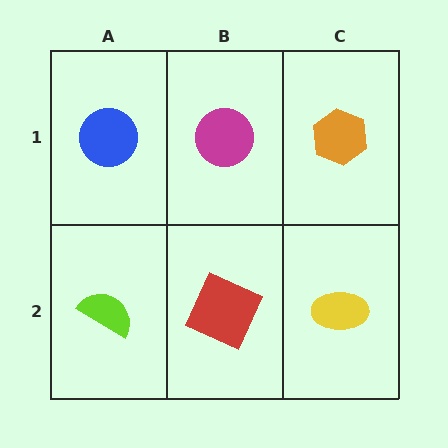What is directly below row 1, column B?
A red square.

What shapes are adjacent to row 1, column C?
A yellow ellipse (row 2, column C), a magenta circle (row 1, column B).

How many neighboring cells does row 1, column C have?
2.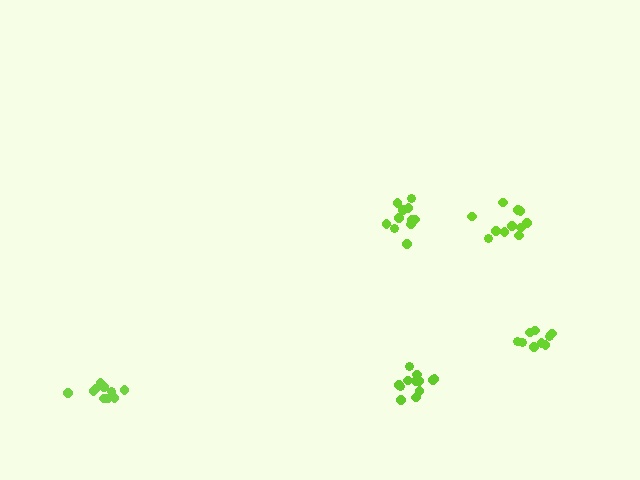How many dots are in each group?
Group 1: 12 dots, Group 2: 11 dots, Group 3: 10 dots, Group 4: 9 dots, Group 5: 12 dots (54 total).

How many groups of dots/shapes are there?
There are 5 groups.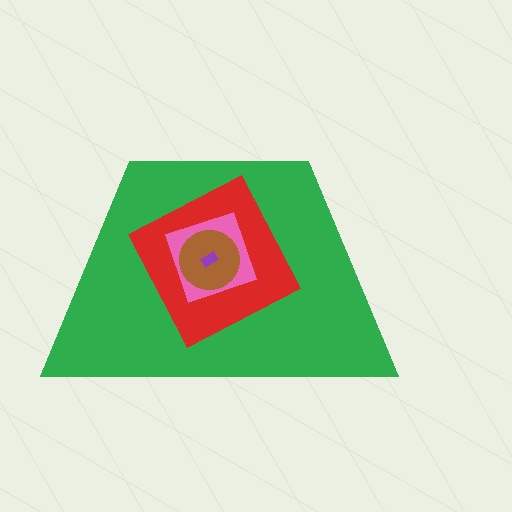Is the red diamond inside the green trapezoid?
Yes.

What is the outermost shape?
The green trapezoid.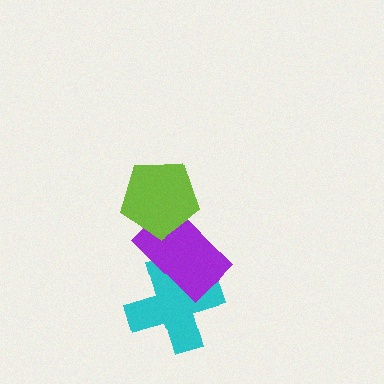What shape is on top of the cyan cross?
The purple rectangle is on top of the cyan cross.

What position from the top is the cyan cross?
The cyan cross is 3rd from the top.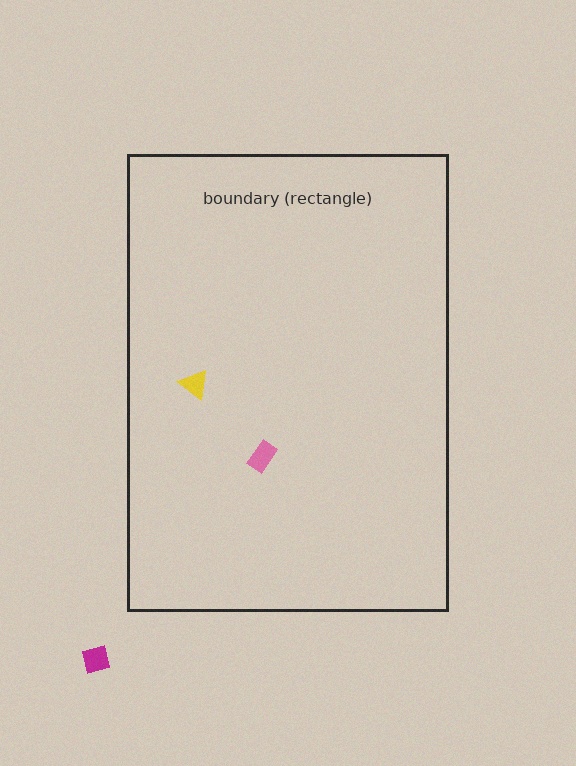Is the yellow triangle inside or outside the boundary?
Inside.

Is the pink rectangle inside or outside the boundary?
Inside.